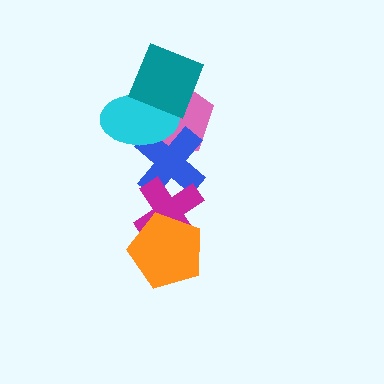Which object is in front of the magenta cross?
The orange pentagon is in front of the magenta cross.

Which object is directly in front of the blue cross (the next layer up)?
The magenta cross is directly in front of the blue cross.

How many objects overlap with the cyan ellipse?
3 objects overlap with the cyan ellipse.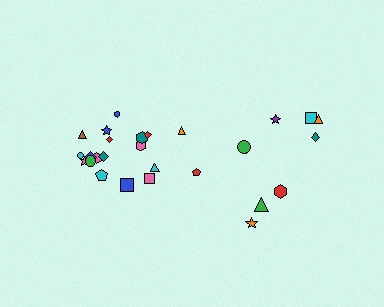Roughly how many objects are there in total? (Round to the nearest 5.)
Roughly 30 objects in total.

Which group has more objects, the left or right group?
The left group.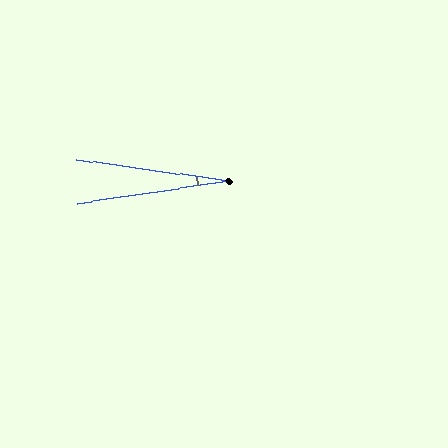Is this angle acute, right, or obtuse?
It is acute.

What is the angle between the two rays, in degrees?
Approximately 17 degrees.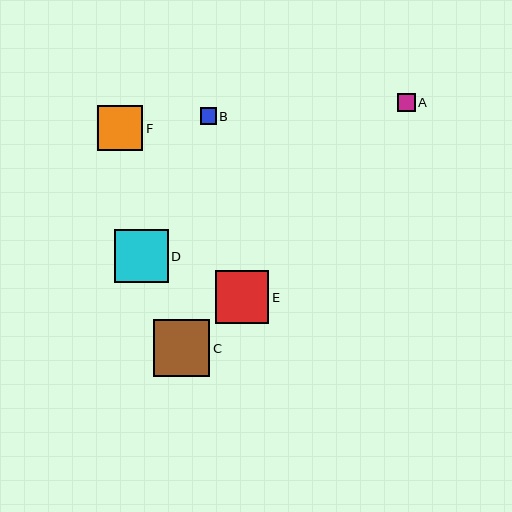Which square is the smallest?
Square B is the smallest with a size of approximately 16 pixels.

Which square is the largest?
Square C is the largest with a size of approximately 57 pixels.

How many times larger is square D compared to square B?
Square D is approximately 3.3 times the size of square B.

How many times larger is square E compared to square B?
Square E is approximately 3.3 times the size of square B.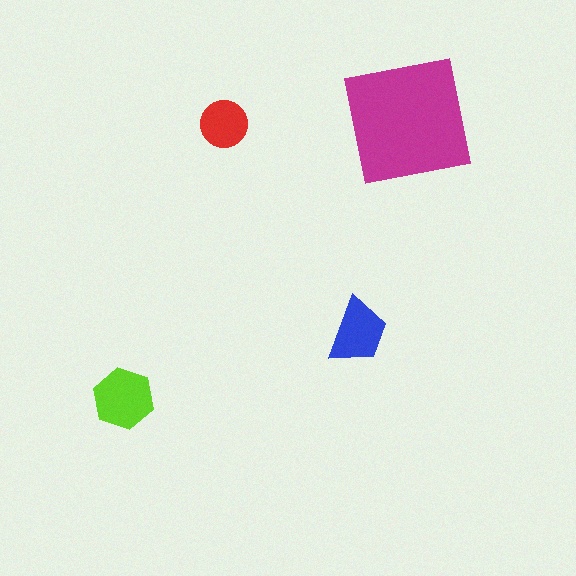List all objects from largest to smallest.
The magenta square, the lime hexagon, the blue trapezoid, the red circle.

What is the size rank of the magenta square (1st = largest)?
1st.